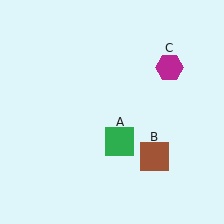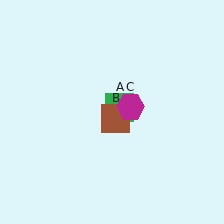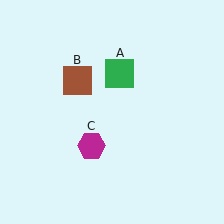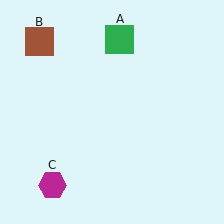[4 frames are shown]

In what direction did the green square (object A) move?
The green square (object A) moved up.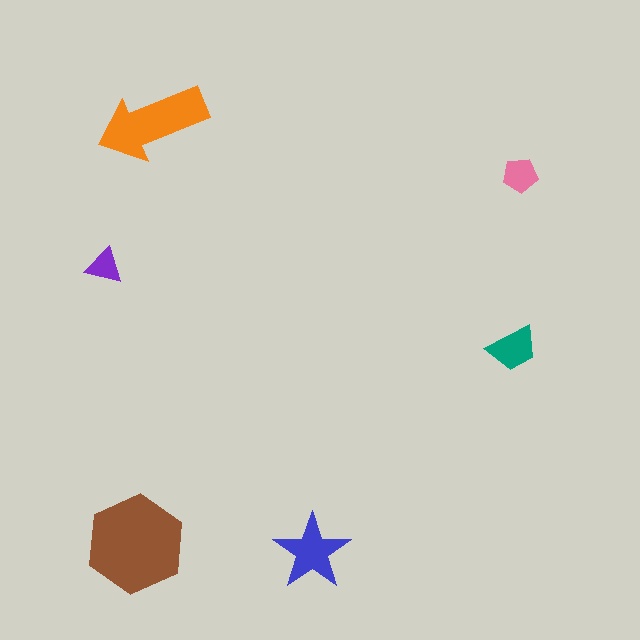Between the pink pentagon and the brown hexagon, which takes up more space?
The brown hexagon.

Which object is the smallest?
The purple triangle.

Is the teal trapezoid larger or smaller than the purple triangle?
Larger.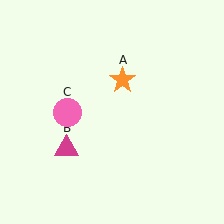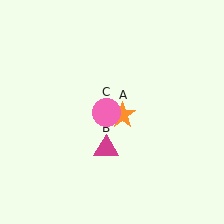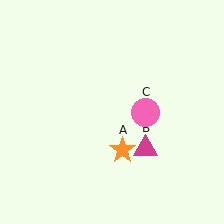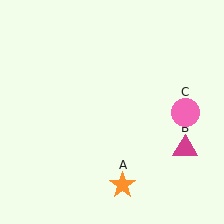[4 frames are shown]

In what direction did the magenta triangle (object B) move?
The magenta triangle (object B) moved right.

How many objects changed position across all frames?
3 objects changed position: orange star (object A), magenta triangle (object B), pink circle (object C).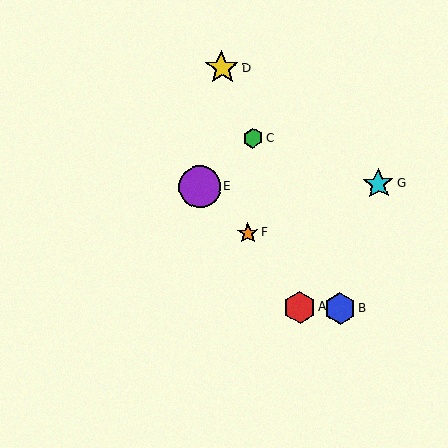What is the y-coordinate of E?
Object E is at y≈187.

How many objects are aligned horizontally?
2 objects (E, G) are aligned horizontally.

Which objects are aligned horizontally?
Objects E, G are aligned horizontally.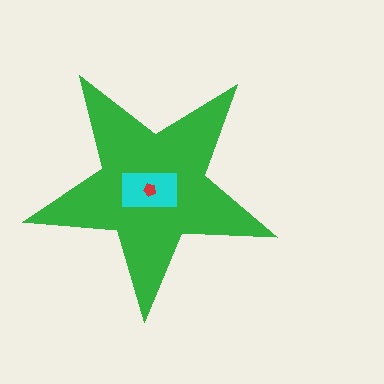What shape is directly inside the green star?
The cyan rectangle.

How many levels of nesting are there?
3.